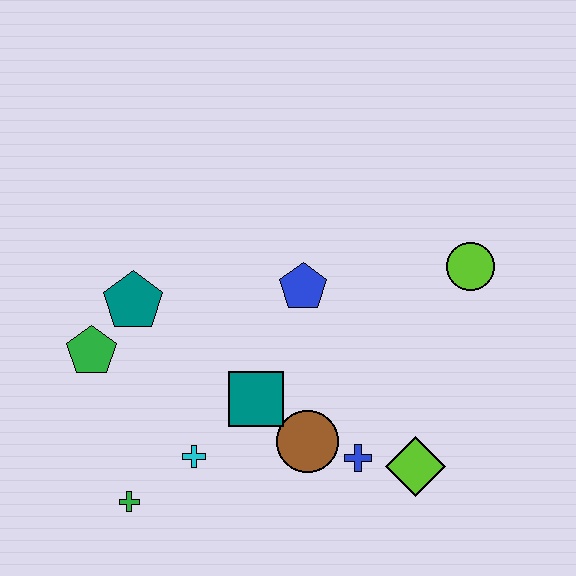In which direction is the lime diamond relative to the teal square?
The lime diamond is to the right of the teal square.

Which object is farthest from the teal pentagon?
The lime circle is farthest from the teal pentagon.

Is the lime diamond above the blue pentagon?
No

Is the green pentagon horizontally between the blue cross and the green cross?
No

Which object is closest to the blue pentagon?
The teal square is closest to the blue pentagon.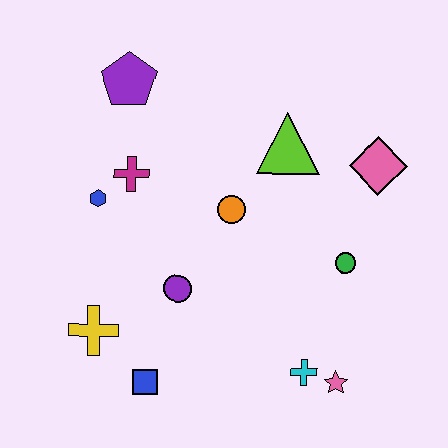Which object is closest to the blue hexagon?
The magenta cross is closest to the blue hexagon.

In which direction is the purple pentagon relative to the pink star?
The purple pentagon is above the pink star.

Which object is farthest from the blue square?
The pink diamond is farthest from the blue square.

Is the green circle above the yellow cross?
Yes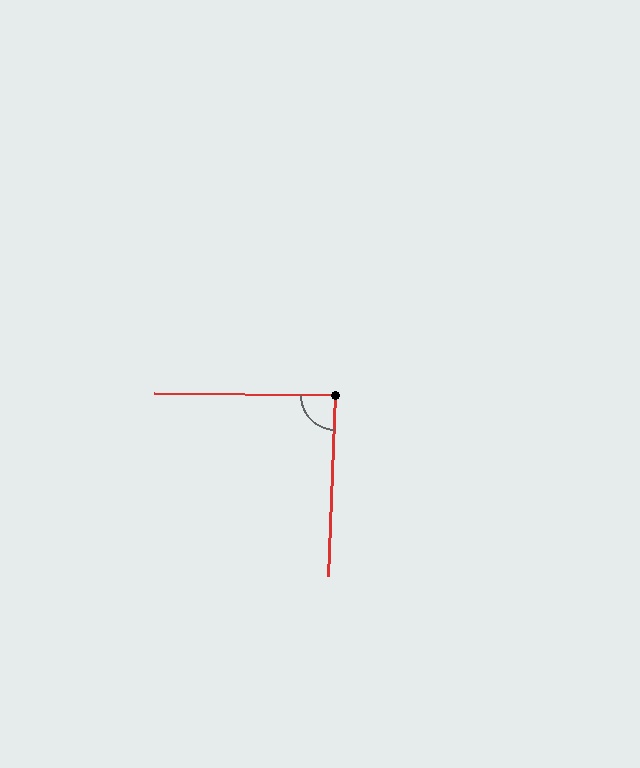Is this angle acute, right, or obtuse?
It is approximately a right angle.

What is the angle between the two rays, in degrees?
Approximately 88 degrees.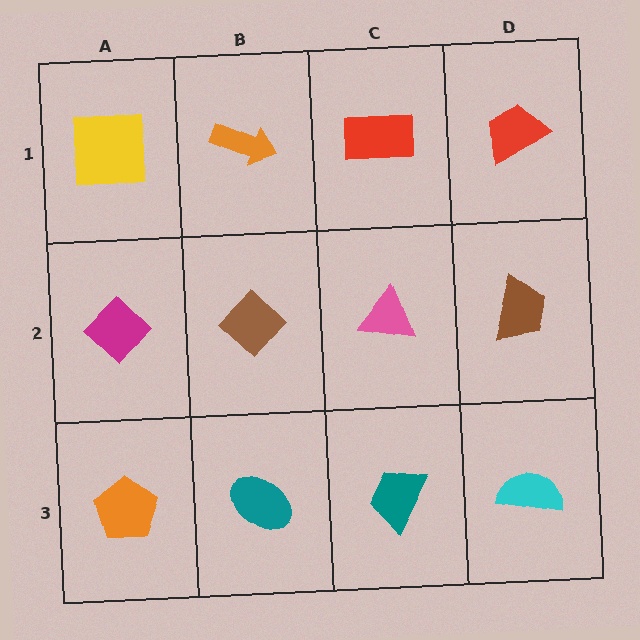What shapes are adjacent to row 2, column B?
An orange arrow (row 1, column B), a teal ellipse (row 3, column B), a magenta diamond (row 2, column A), a pink triangle (row 2, column C).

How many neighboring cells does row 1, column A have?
2.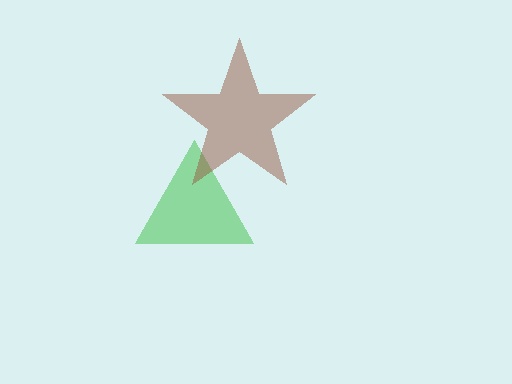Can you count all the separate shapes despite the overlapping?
Yes, there are 2 separate shapes.